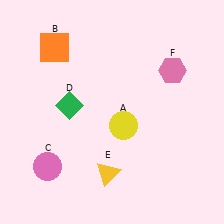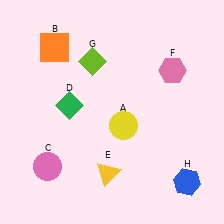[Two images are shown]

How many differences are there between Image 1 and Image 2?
There are 2 differences between the two images.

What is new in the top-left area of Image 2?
A lime diamond (G) was added in the top-left area of Image 2.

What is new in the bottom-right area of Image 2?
A blue hexagon (H) was added in the bottom-right area of Image 2.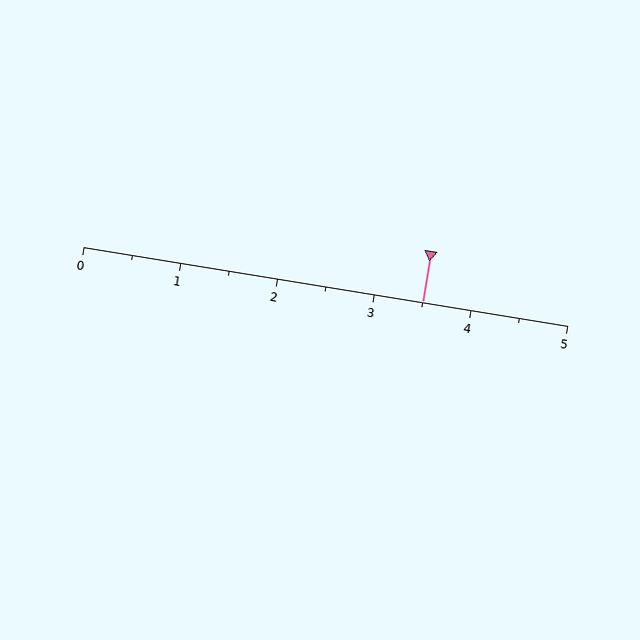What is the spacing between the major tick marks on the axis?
The major ticks are spaced 1 apart.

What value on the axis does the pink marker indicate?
The marker indicates approximately 3.5.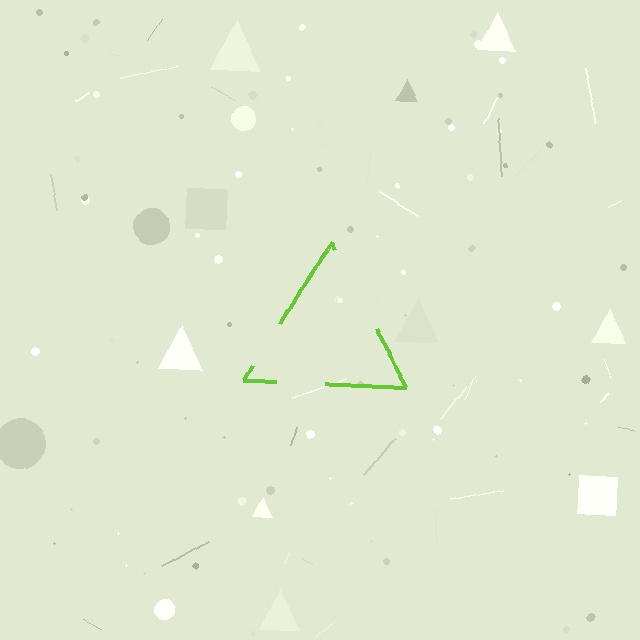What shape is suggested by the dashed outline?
The dashed outline suggests a triangle.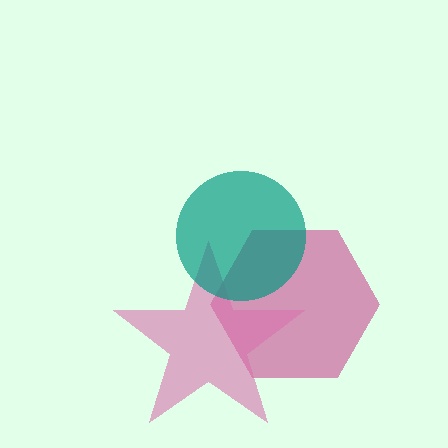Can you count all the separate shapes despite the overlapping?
Yes, there are 3 separate shapes.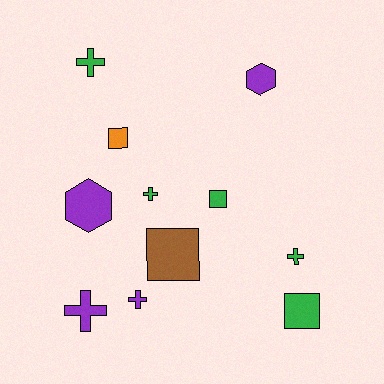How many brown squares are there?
There is 1 brown square.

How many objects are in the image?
There are 11 objects.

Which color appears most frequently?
Green, with 5 objects.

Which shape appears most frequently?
Cross, with 5 objects.